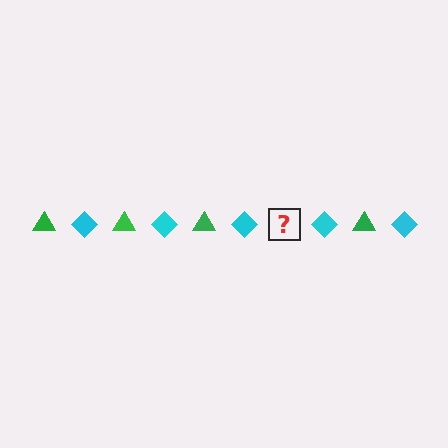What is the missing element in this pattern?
The missing element is a green triangle.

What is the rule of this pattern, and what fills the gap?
The rule is that the pattern alternates between green triangle and cyan diamond. The gap should be filled with a green triangle.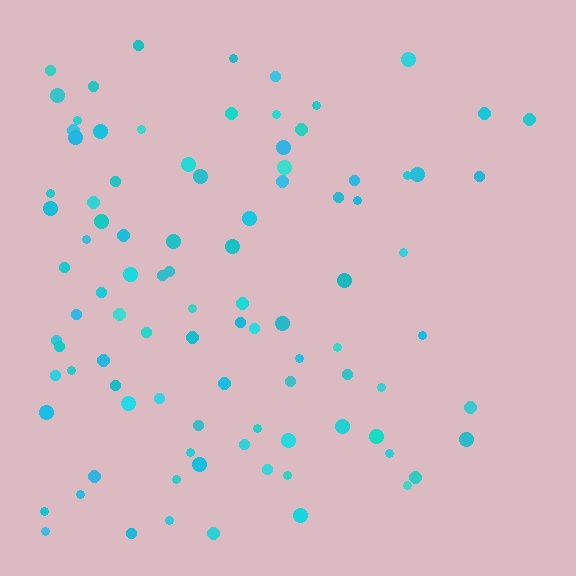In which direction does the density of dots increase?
From right to left, with the left side densest.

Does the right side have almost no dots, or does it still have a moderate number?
Still a moderate number, just noticeably fewer than the left.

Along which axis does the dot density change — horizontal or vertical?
Horizontal.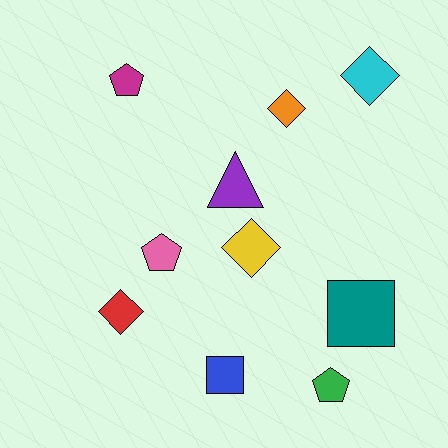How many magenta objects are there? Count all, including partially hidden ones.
There is 1 magenta object.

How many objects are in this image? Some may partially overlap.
There are 10 objects.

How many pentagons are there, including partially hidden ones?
There are 3 pentagons.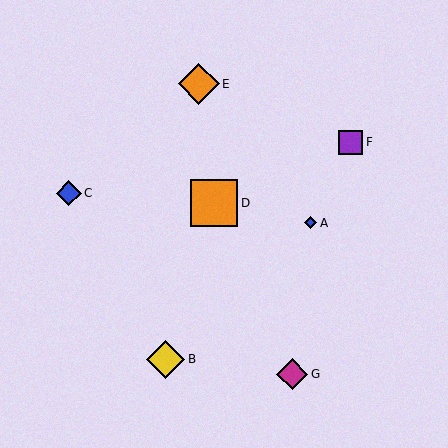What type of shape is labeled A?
Shape A is a blue diamond.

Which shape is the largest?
The orange square (labeled D) is the largest.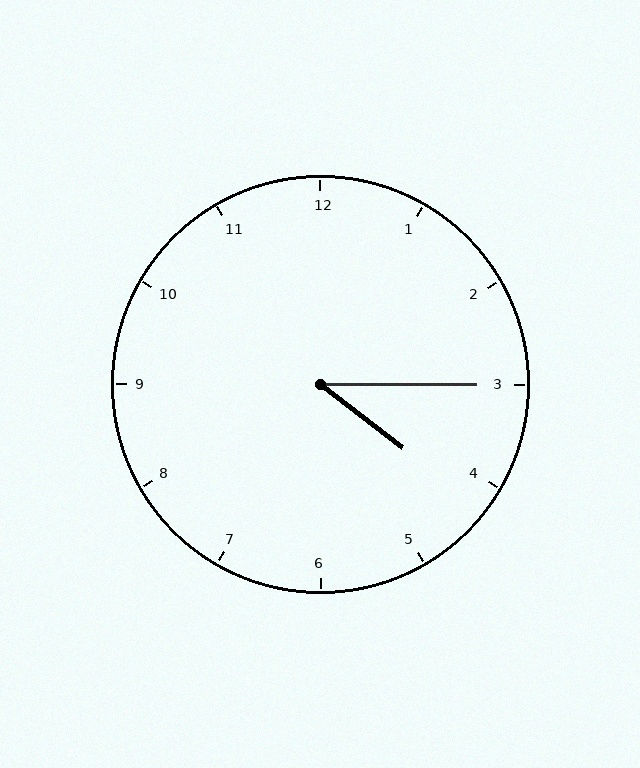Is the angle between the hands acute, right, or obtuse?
It is acute.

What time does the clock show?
4:15.